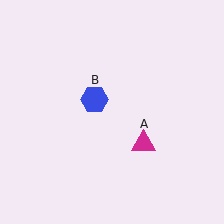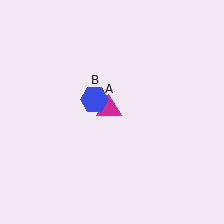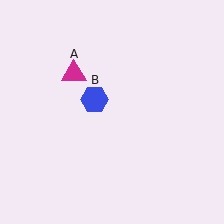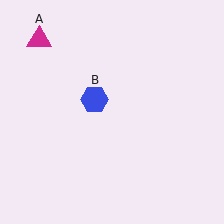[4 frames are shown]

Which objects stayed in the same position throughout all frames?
Blue hexagon (object B) remained stationary.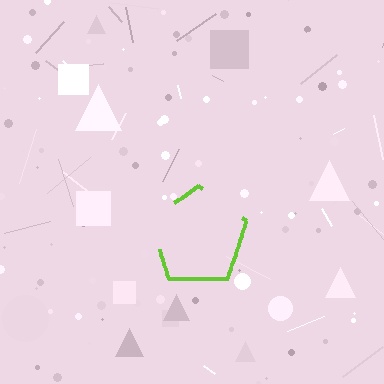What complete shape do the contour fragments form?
The contour fragments form a pentagon.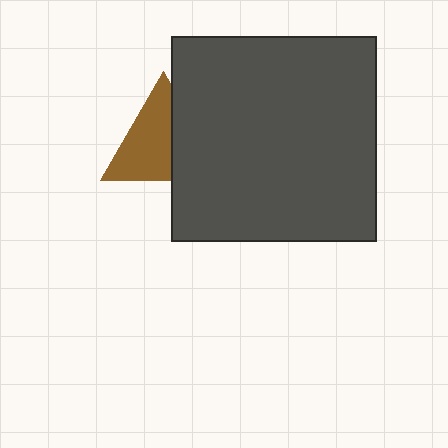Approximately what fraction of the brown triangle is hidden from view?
Roughly 38% of the brown triangle is hidden behind the dark gray square.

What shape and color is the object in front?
The object in front is a dark gray square.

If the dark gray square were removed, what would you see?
You would see the complete brown triangle.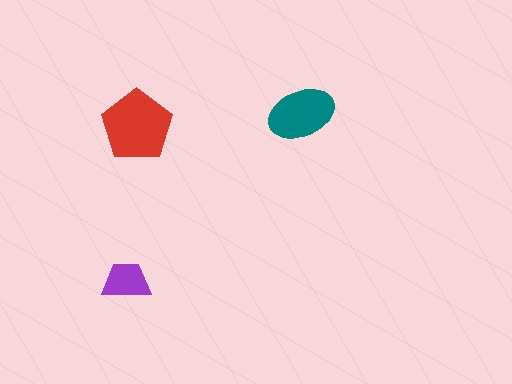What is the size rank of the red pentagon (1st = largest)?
1st.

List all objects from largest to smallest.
The red pentagon, the teal ellipse, the purple trapezoid.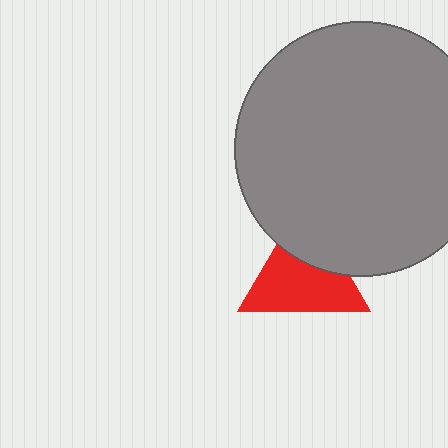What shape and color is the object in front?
The object in front is a gray circle.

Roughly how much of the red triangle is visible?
Most of it is visible (roughly 66%).